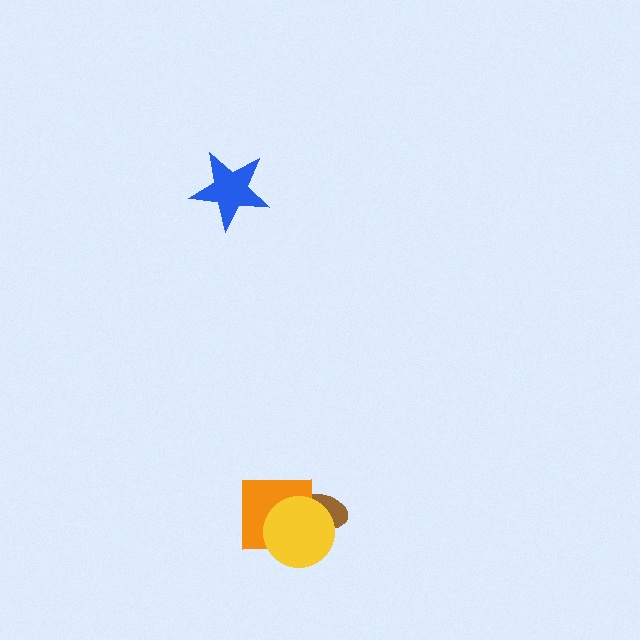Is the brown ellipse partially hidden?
Yes, it is partially covered by another shape.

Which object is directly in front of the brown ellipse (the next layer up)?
The orange square is directly in front of the brown ellipse.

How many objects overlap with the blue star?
0 objects overlap with the blue star.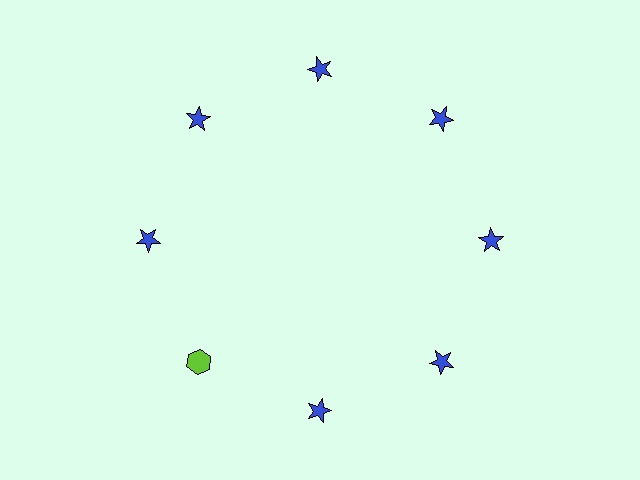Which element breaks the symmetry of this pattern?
The lime hexagon at roughly the 8 o'clock position breaks the symmetry. All other shapes are blue stars.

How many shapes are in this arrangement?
There are 8 shapes arranged in a ring pattern.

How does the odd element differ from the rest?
It differs in both color (lime instead of blue) and shape (hexagon instead of star).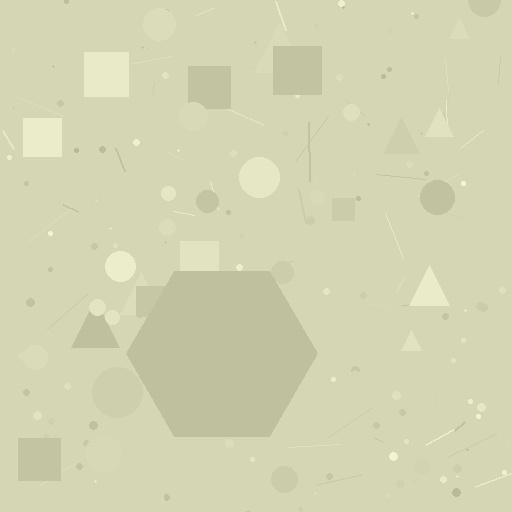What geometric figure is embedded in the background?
A hexagon is embedded in the background.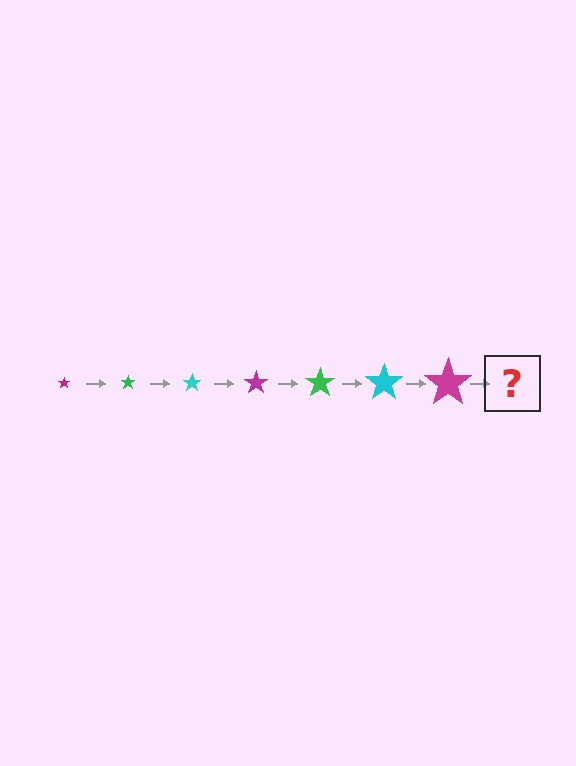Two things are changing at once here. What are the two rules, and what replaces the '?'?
The two rules are that the star grows larger each step and the color cycles through magenta, green, and cyan. The '?' should be a green star, larger than the previous one.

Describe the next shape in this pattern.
It should be a green star, larger than the previous one.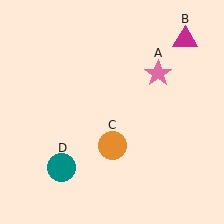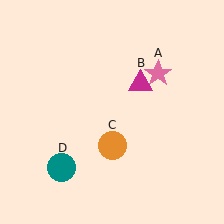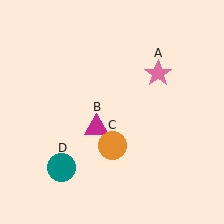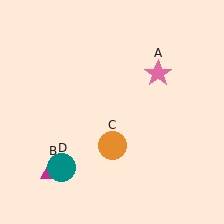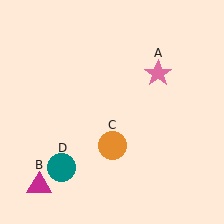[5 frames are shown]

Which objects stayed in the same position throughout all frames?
Pink star (object A) and orange circle (object C) and teal circle (object D) remained stationary.